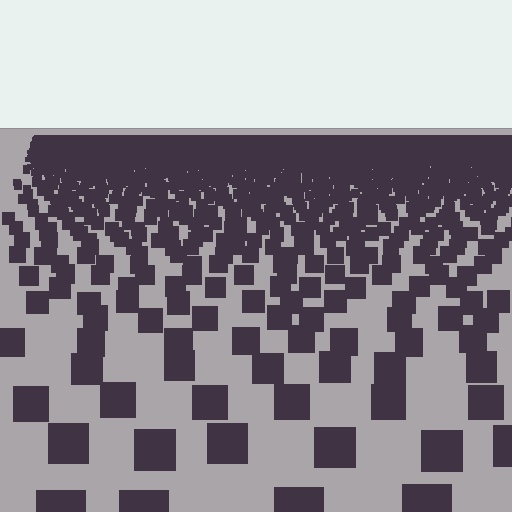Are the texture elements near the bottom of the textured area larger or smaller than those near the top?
Larger. Near the bottom, elements are closer to the viewer and appear at a bigger on-screen size.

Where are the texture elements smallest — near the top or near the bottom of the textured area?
Near the top.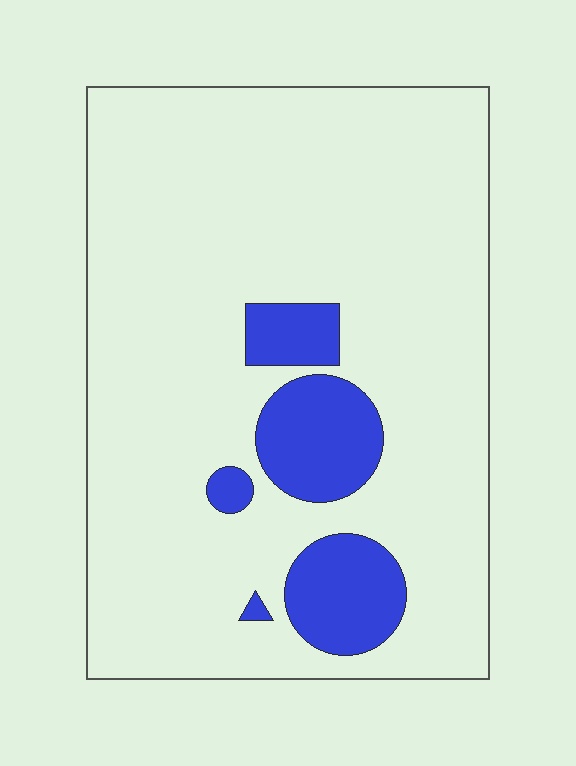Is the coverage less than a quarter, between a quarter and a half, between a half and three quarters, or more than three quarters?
Less than a quarter.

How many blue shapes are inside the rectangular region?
5.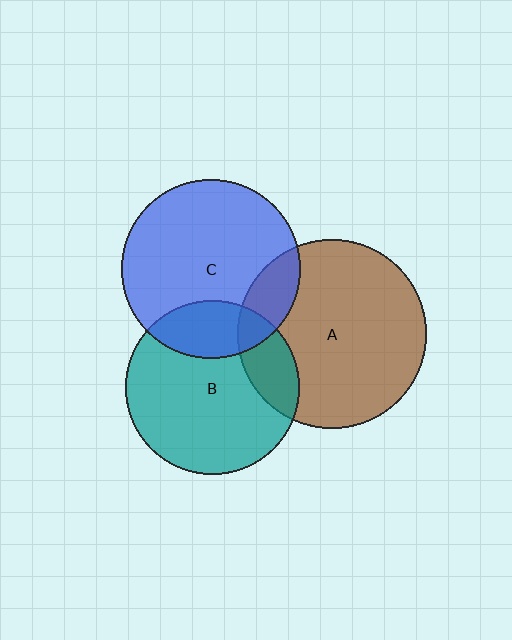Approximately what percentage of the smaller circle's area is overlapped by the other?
Approximately 20%.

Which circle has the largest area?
Circle A (brown).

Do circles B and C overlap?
Yes.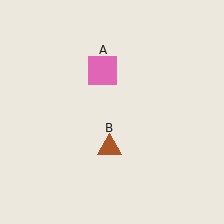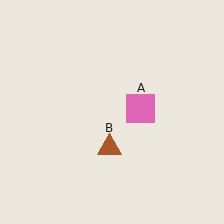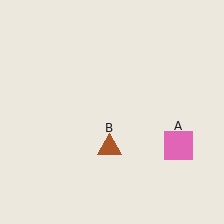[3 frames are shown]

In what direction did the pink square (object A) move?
The pink square (object A) moved down and to the right.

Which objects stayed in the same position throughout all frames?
Brown triangle (object B) remained stationary.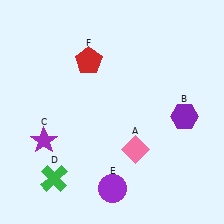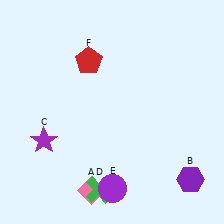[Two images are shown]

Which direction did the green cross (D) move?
The green cross (D) moved right.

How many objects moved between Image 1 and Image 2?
3 objects moved between the two images.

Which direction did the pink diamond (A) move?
The pink diamond (A) moved left.